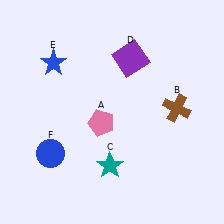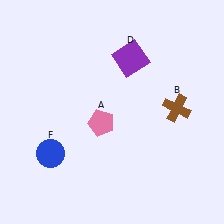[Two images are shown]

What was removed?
The teal star (C), the blue star (E) were removed in Image 2.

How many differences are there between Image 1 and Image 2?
There are 2 differences between the two images.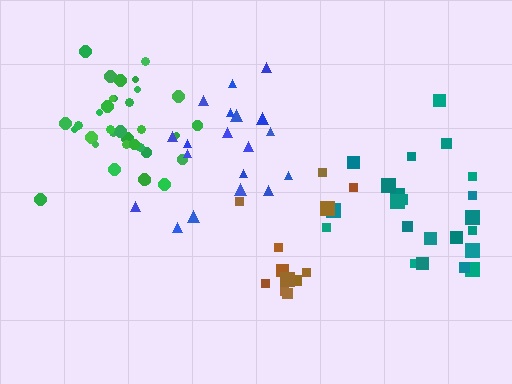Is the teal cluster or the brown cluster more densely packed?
Brown.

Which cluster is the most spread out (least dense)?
Teal.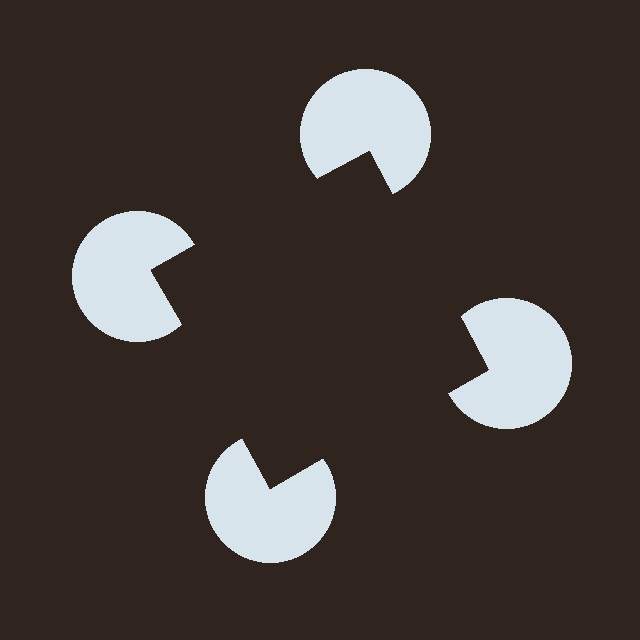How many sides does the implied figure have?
4 sides.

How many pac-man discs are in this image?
There are 4 — one at each vertex of the illusory square.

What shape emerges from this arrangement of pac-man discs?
An illusory square — its edges are inferred from the aligned wedge cuts in the pac-man discs, not physically drawn.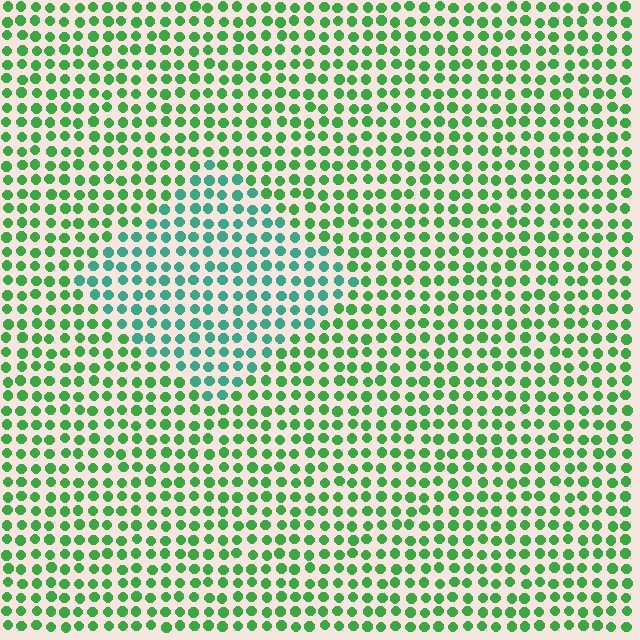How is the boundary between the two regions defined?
The boundary is defined purely by a slight shift in hue (about 38 degrees). Spacing, size, and orientation are identical on both sides.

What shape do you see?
I see a diamond.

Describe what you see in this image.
The image is filled with small green elements in a uniform arrangement. A diamond-shaped region is visible where the elements are tinted to a slightly different hue, forming a subtle color boundary.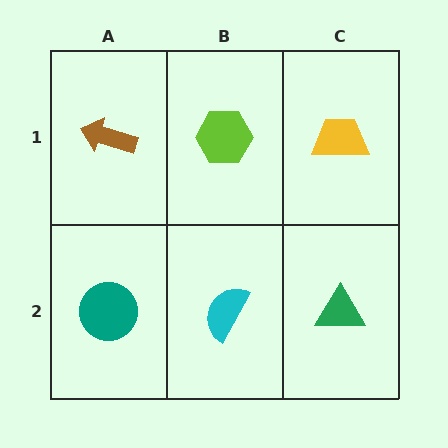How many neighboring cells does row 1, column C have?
2.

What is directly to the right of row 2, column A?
A cyan semicircle.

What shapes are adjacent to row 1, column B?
A cyan semicircle (row 2, column B), a brown arrow (row 1, column A), a yellow trapezoid (row 1, column C).